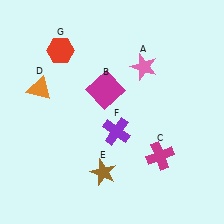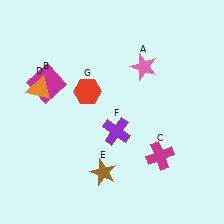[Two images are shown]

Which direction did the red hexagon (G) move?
The red hexagon (G) moved down.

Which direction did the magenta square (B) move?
The magenta square (B) moved left.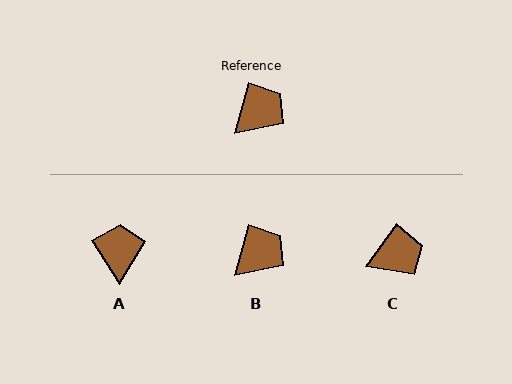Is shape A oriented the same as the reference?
No, it is off by about 48 degrees.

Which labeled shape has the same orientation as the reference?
B.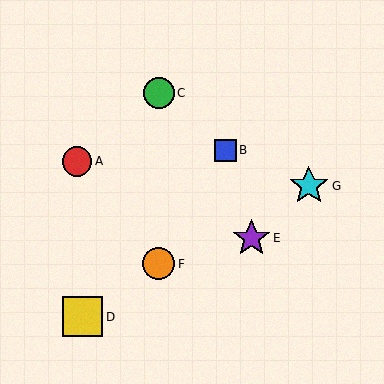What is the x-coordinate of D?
Object D is at x≈83.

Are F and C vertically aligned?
Yes, both are at x≈159.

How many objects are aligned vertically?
2 objects (C, F) are aligned vertically.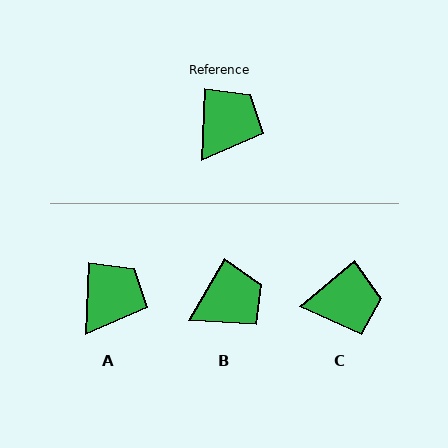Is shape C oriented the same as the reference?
No, it is off by about 47 degrees.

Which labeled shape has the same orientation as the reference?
A.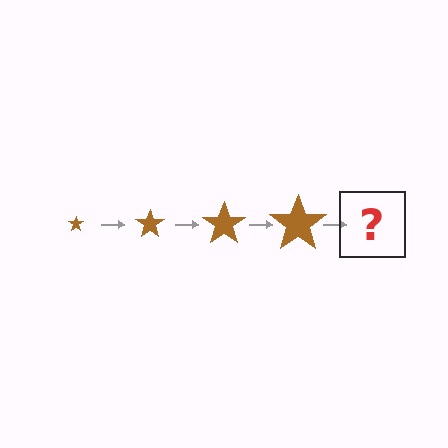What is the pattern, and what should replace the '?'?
The pattern is that the star gets progressively larger each step. The '?' should be a brown star, larger than the previous one.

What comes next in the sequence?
The next element should be a brown star, larger than the previous one.